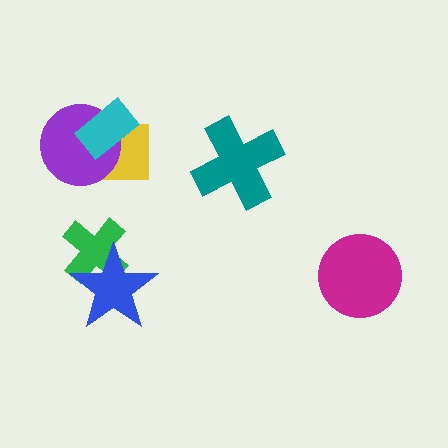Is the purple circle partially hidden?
Yes, it is partially covered by another shape.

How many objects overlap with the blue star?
1 object overlaps with the blue star.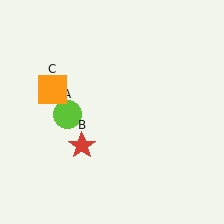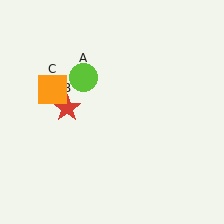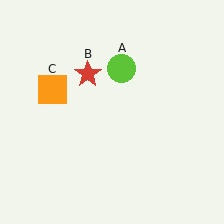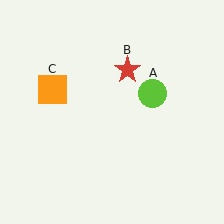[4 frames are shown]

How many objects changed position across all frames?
2 objects changed position: lime circle (object A), red star (object B).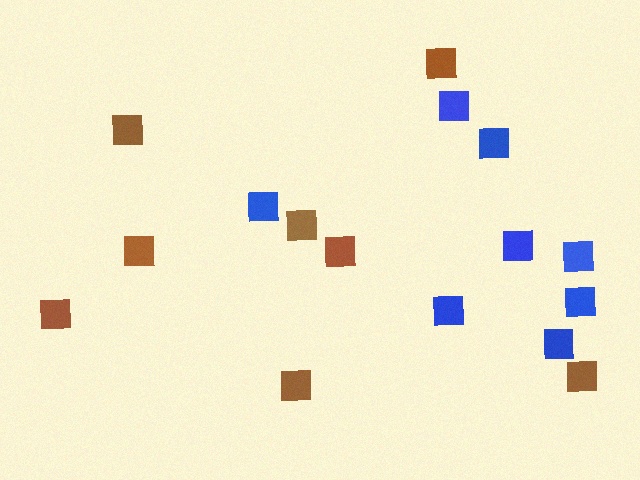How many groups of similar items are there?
There are 2 groups: one group of brown squares (8) and one group of blue squares (8).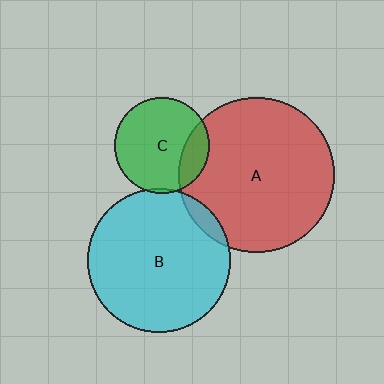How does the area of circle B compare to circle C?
Approximately 2.3 times.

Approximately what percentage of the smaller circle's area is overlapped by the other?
Approximately 5%.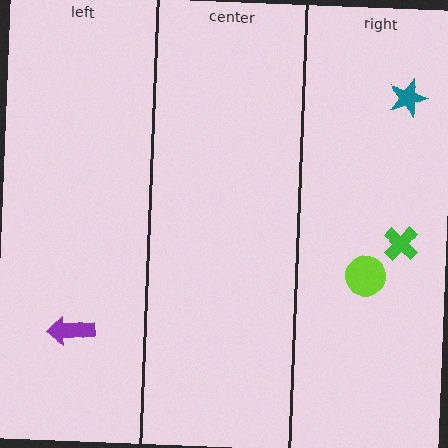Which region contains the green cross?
The right region.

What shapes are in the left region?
The purple arrow.